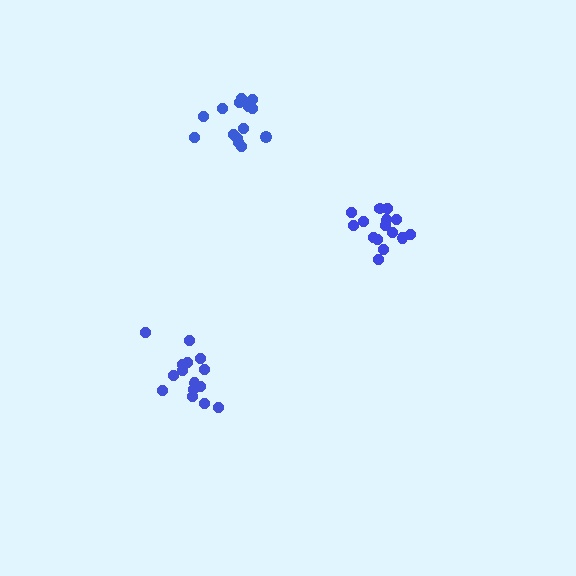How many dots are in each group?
Group 1: 14 dots, Group 2: 15 dots, Group 3: 15 dots (44 total).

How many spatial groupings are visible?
There are 3 spatial groupings.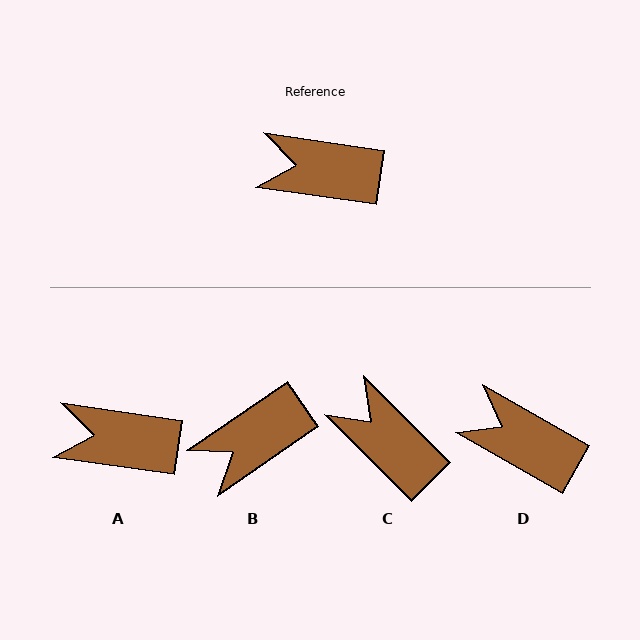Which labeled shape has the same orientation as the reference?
A.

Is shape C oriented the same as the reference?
No, it is off by about 37 degrees.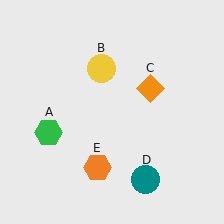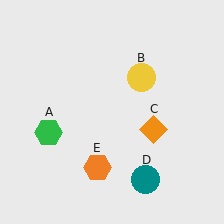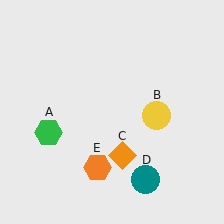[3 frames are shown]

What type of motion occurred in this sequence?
The yellow circle (object B), orange diamond (object C) rotated clockwise around the center of the scene.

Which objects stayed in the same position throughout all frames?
Green hexagon (object A) and teal circle (object D) and orange hexagon (object E) remained stationary.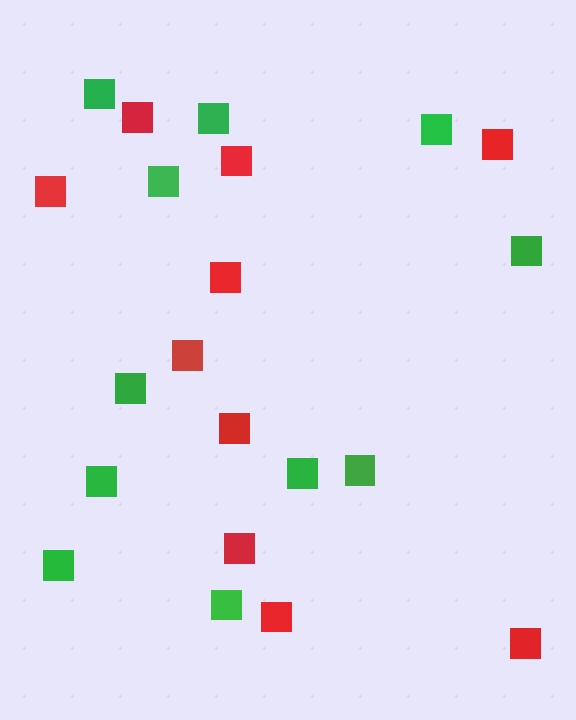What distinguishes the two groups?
There are 2 groups: one group of red squares (10) and one group of green squares (11).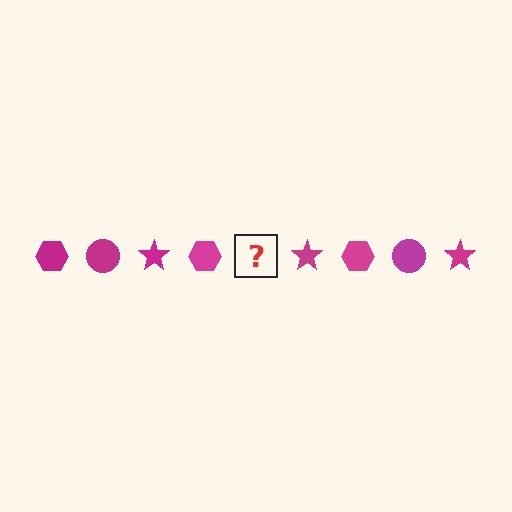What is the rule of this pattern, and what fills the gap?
The rule is that the pattern cycles through hexagon, circle, star shapes in magenta. The gap should be filled with a magenta circle.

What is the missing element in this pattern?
The missing element is a magenta circle.